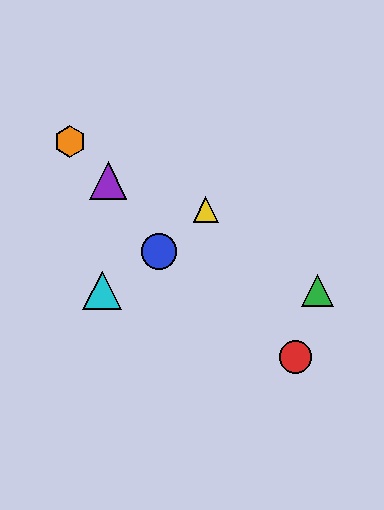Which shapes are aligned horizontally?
The green triangle, the cyan triangle are aligned horizontally.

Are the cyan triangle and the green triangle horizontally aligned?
Yes, both are at y≈290.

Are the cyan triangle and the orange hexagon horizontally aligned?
No, the cyan triangle is at y≈290 and the orange hexagon is at y≈141.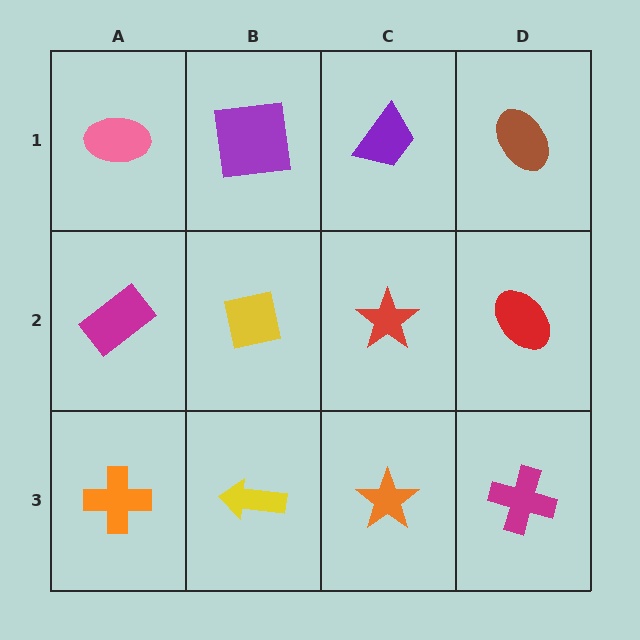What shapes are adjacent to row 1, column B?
A yellow square (row 2, column B), a pink ellipse (row 1, column A), a purple trapezoid (row 1, column C).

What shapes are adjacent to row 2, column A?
A pink ellipse (row 1, column A), an orange cross (row 3, column A), a yellow square (row 2, column B).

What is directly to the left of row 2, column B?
A magenta rectangle.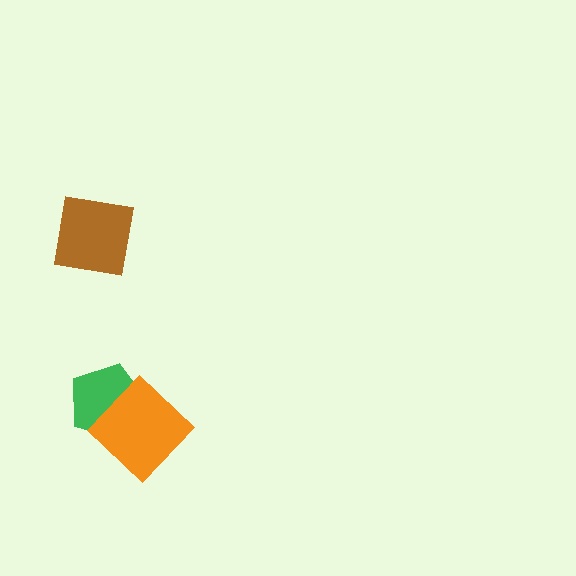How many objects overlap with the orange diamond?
1 object overlaps with the orange diamond.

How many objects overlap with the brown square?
0 objects overlap with the brown square.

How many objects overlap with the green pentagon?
1 object overlaps with the green pentagon.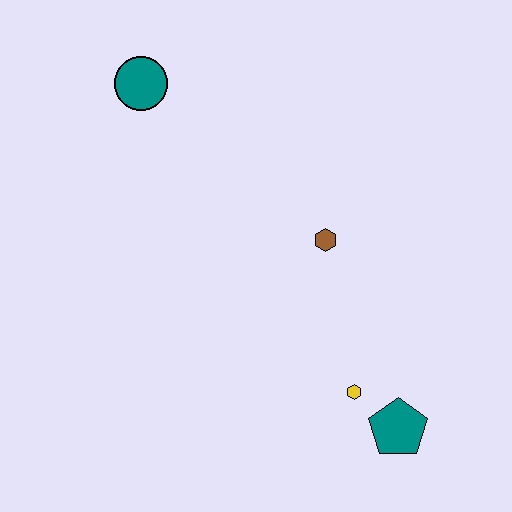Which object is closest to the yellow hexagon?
The teal pentagon is closest to the yellow hexagon.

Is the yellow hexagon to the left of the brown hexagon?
No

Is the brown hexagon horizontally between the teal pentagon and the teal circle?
Yes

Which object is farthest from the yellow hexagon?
The teal circle is farthest from the yellow hexagon.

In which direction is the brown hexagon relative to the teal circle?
The brown hexagon is to the right of the teal circle.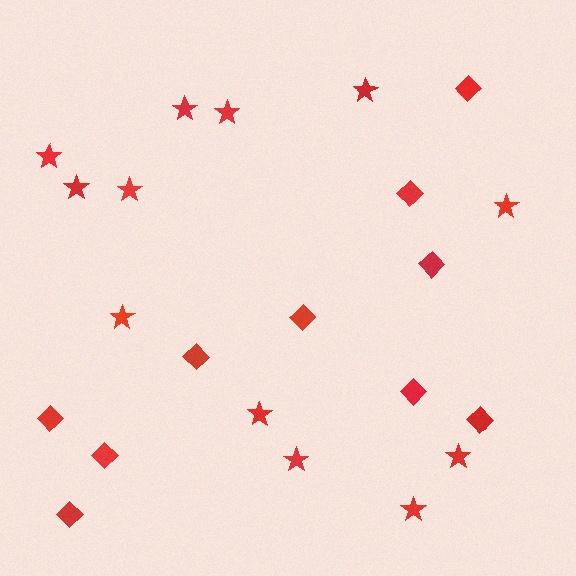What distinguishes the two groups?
There are 2 groups: one group of diamonds (10) and one group of stars (12).